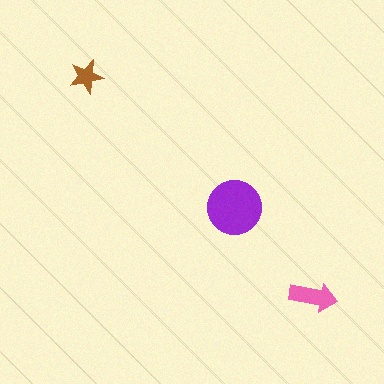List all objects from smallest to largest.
The brown star, the pink arrow, the purple circle.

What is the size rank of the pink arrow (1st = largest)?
2nd.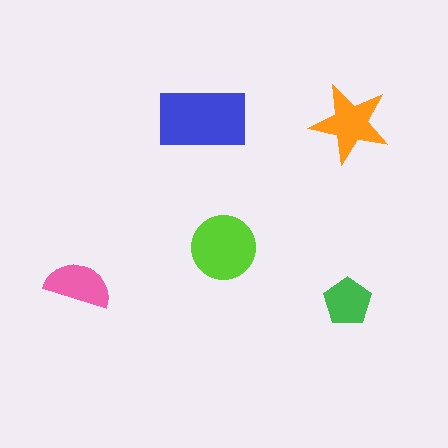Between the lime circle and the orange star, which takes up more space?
The lime circle.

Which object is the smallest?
The green pentagon.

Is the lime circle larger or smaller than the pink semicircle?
Larger.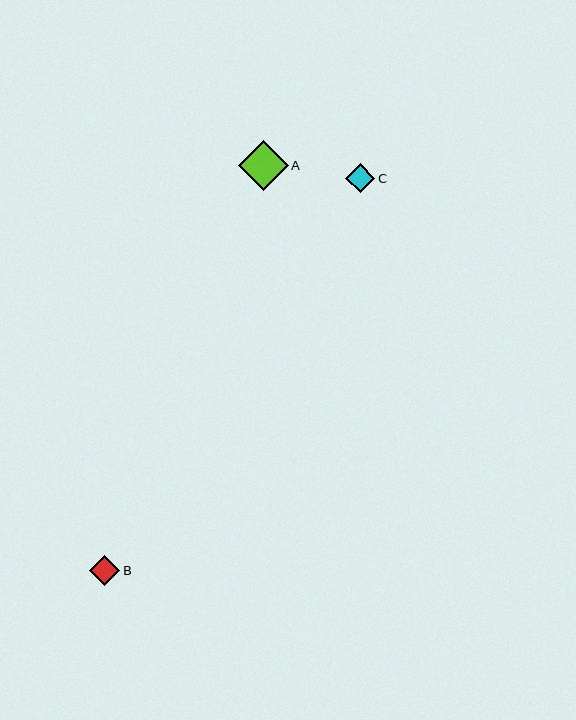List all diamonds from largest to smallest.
From largest to smallest: A, B, C.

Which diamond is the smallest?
Diamond C is the smallest with a size of approximately 29 pixels.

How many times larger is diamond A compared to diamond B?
Diamond A is approximately 1.7 times the size of diamond B.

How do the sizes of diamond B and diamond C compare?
Diamond B and diamond C are approximately the same size.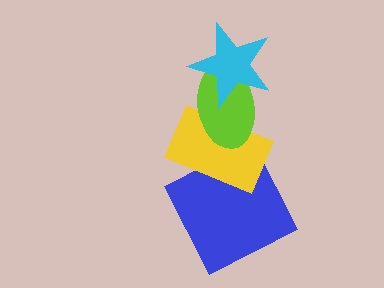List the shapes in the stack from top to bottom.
From top to bottom: the cyan star, the lime ellipse, the yellow rectangle, the blue square.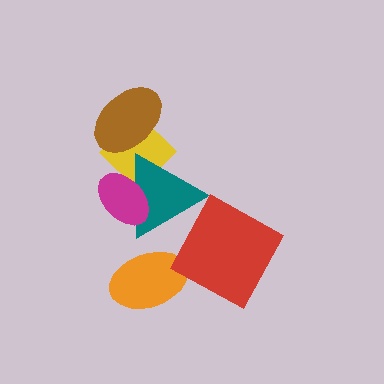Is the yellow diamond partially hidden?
Yes, it is partially covered by another shape.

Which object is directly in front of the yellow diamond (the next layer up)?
The teal triangle is directly in front of the yellow diamond.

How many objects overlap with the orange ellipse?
0 objects overlap with the orange ellipse.